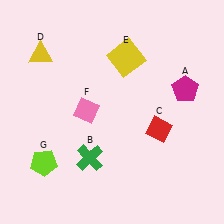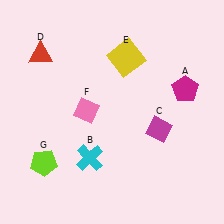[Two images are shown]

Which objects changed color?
B changed from green to cyan. C changed from red to magenta. D changed from yellow to red.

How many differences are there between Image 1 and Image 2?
There are 3 differences between the two images.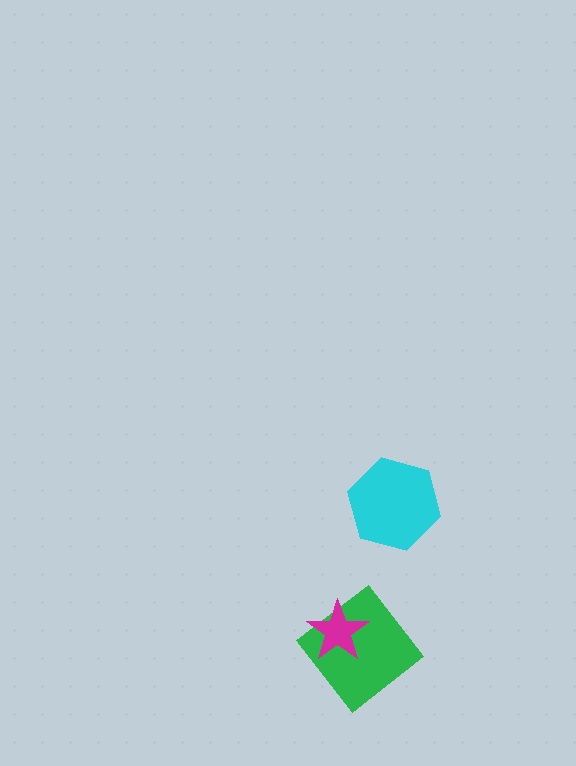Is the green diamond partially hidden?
Yes, it is partially covered by another shape.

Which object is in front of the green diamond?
The magenta star is in front of the green diamond.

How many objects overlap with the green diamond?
1 object overlaps with the green diamond.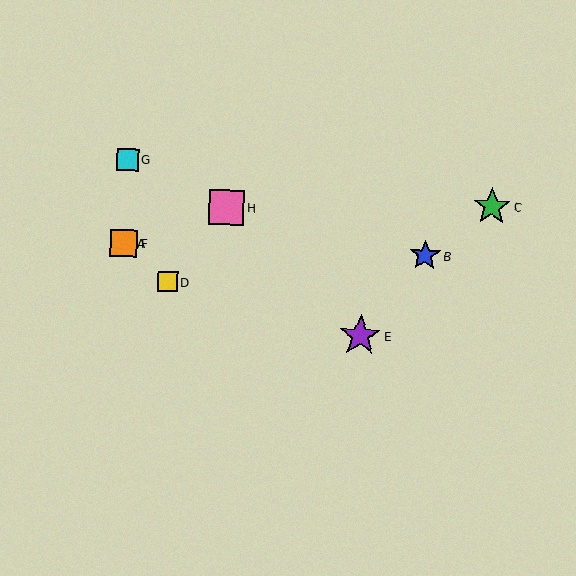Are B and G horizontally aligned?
No, B is at y≈255 and G is at y≈159.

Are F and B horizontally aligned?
Yes, both are at y≈243.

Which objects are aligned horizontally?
Objects A, B, F are aligned horizontally.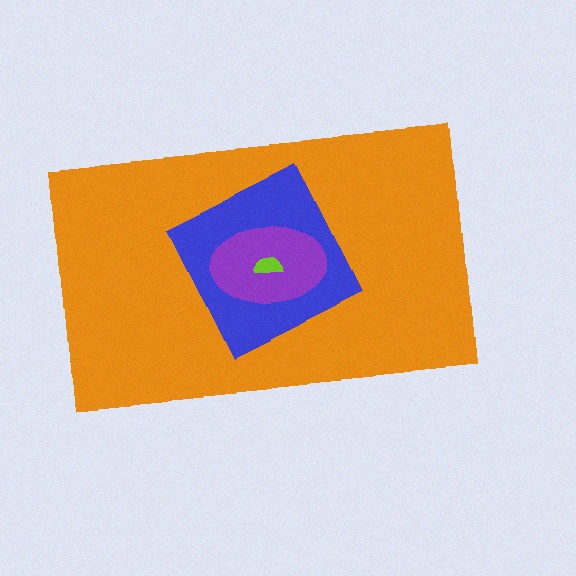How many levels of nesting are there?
4.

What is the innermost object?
The lime semicircle.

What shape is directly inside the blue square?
The purple ellipse.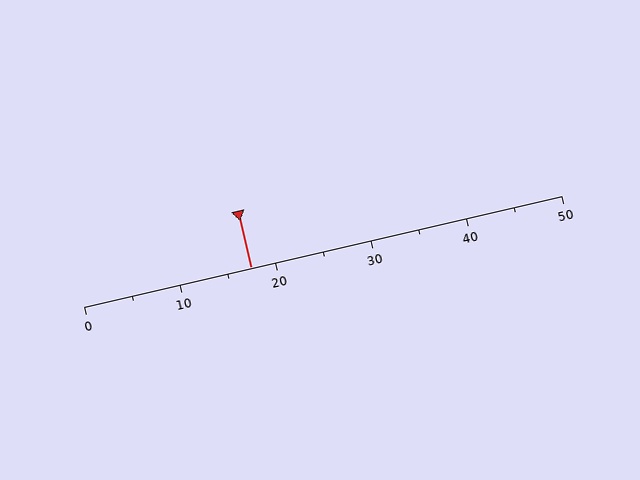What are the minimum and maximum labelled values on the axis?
The axis runs from 0 to 50.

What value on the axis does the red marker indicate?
The marker indicates approximately 17.5.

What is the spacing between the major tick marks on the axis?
The major ticks are spaced 10 apart.